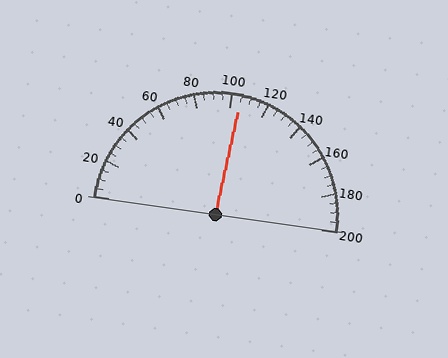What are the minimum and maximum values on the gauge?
The gauge ranges from 0 to 200.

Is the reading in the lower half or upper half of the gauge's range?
The reading is in the upper half of the range (0 to 200).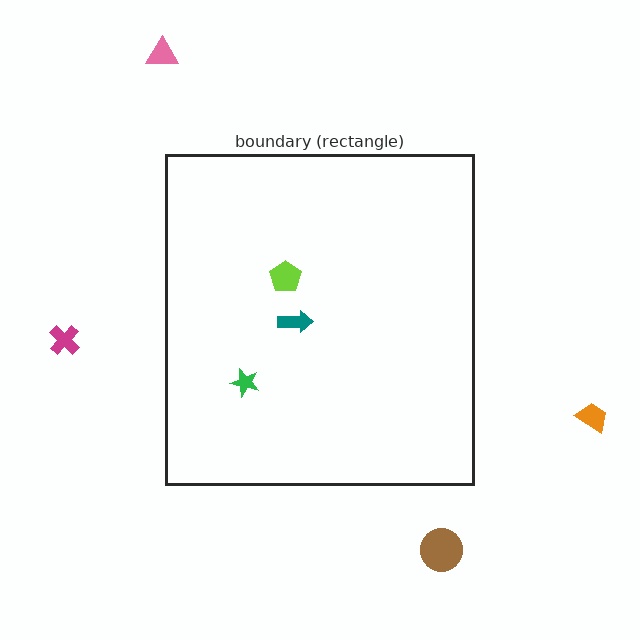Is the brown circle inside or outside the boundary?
Outside.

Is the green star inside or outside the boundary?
Inside.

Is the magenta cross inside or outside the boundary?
Outside.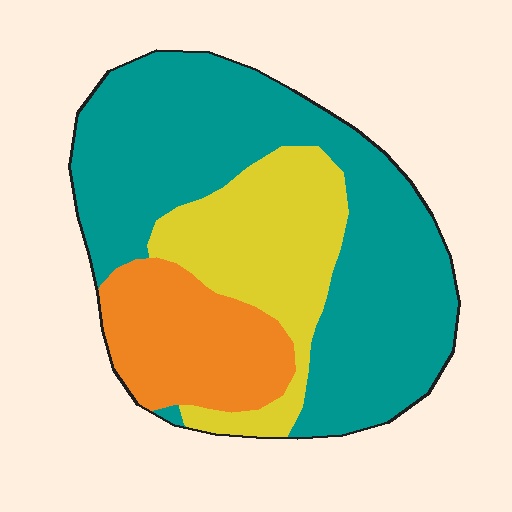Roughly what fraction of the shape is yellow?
Yellow takes up less than a quarter of the shape.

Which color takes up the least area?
Orange, at roughly 20%.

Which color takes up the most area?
Teal, at roughly 55%.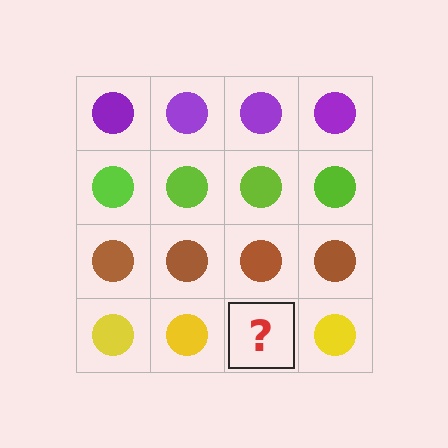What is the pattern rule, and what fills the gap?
The rule is that each row has a consistent color. The gap should be filled with a yellow circle.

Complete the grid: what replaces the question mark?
The question mark should be replaced with a yellow circle.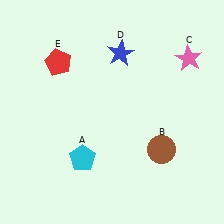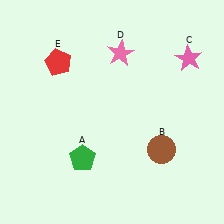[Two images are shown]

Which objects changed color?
A changed from cyan to green. D changed from blue to pink.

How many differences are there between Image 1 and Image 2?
There are 2 differences between the two images.